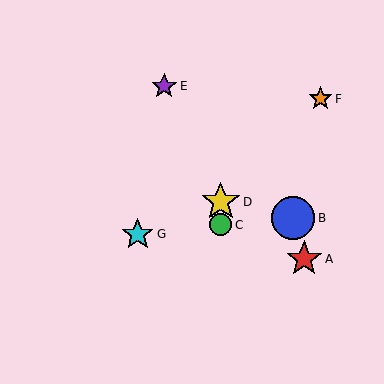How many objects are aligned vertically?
2 objects (C, D) are aligned vertically.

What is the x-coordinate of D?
Object D is at x≈221.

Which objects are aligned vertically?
Objects C, D are aligned vertically.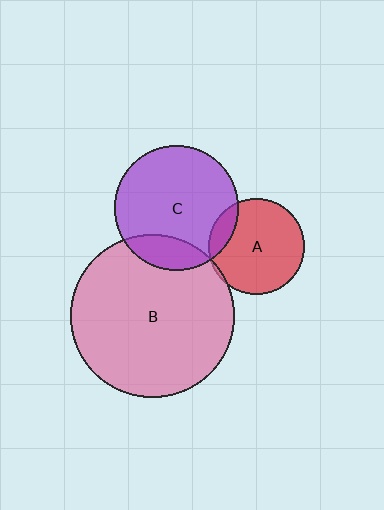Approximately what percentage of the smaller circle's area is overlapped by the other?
Approximately 15%.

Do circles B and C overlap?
Yes.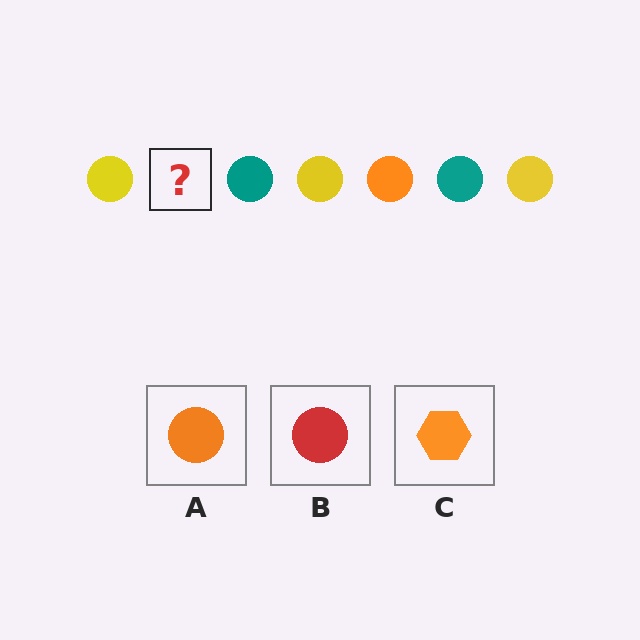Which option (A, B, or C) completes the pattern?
A.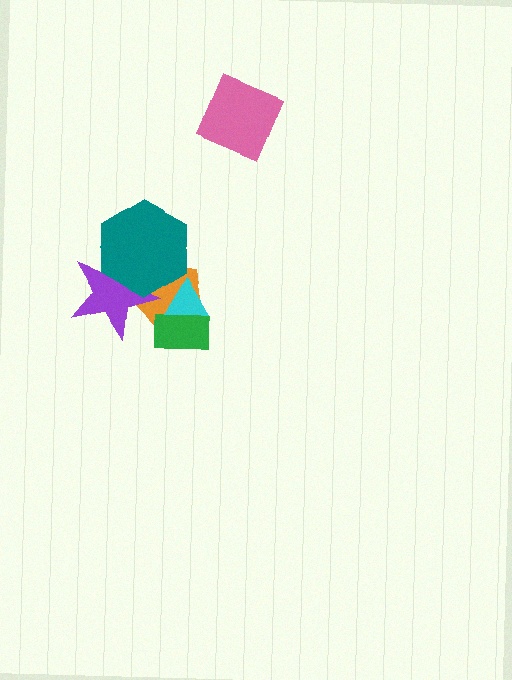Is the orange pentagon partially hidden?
Yes, it is partially covered by another shape.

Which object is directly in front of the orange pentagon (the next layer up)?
The purple star is directly in front of the orange pentagon.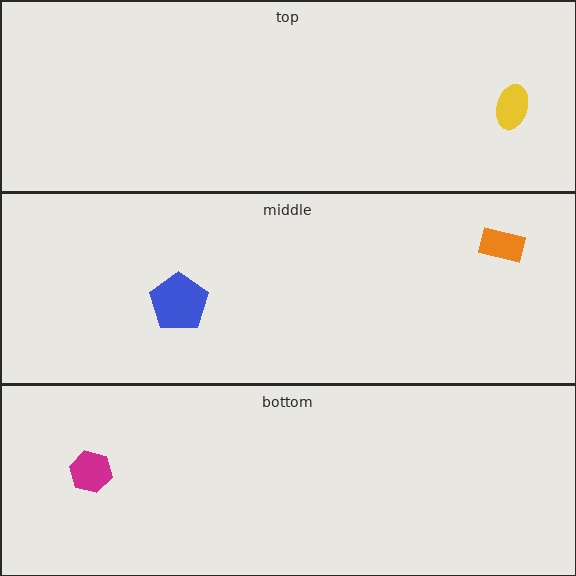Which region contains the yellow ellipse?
The top region.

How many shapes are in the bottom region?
1.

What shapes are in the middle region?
The orange rectangle, the blue pentagon.